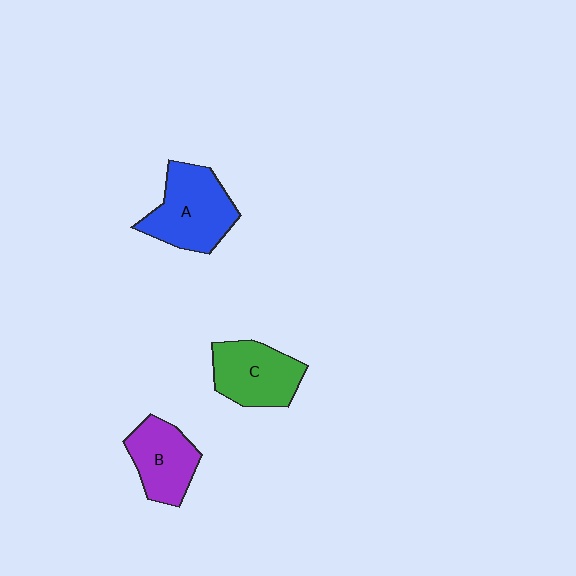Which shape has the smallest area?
Shape B (purple).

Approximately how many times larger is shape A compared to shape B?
Approximately 1.3 times.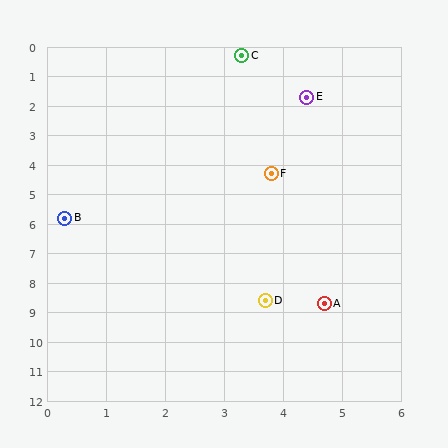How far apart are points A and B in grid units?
Points A and B are about 5.3 grid units apart.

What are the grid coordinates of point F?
Point F is at approximately (3.8, 4.3).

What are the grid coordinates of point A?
Point A is at approximately (4.7, 8.7).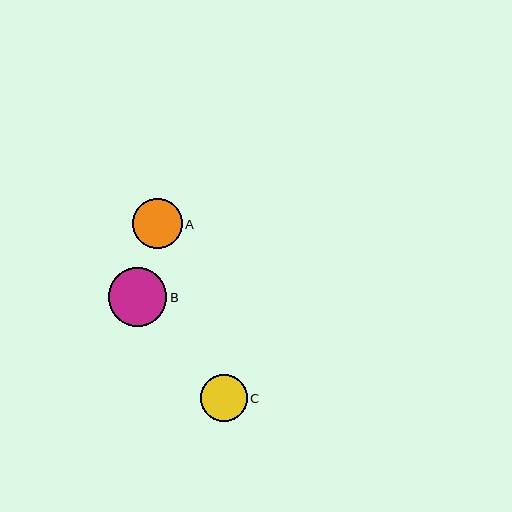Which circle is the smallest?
Circle C is the smallest with a size of approximately 47 pixels.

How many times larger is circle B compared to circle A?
Circle B is approximately 1.2 times the size of circle A.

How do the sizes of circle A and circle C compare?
Circle A and circle C are approximately the same size.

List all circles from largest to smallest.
From largest to smallest: B, A, C.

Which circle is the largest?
Circle B is the largest with a size of approximately 59 pixels.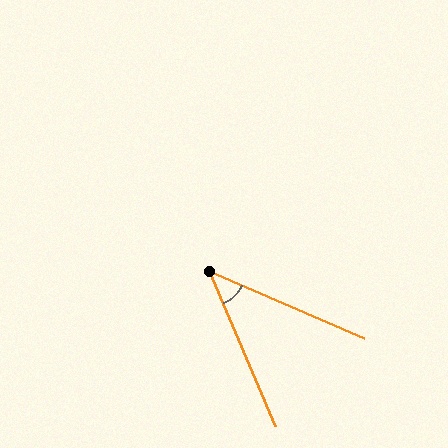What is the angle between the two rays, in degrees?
Approximately 44 degrees.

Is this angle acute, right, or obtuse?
It is acute.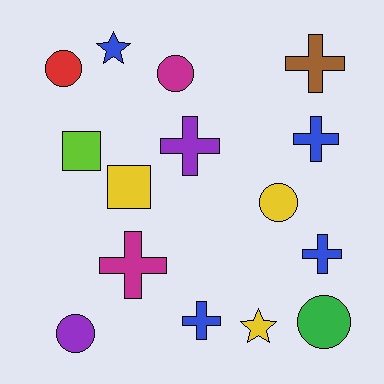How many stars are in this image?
There are 2 stars.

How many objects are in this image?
There are 15 objects.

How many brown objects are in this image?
There is 1 brown object.